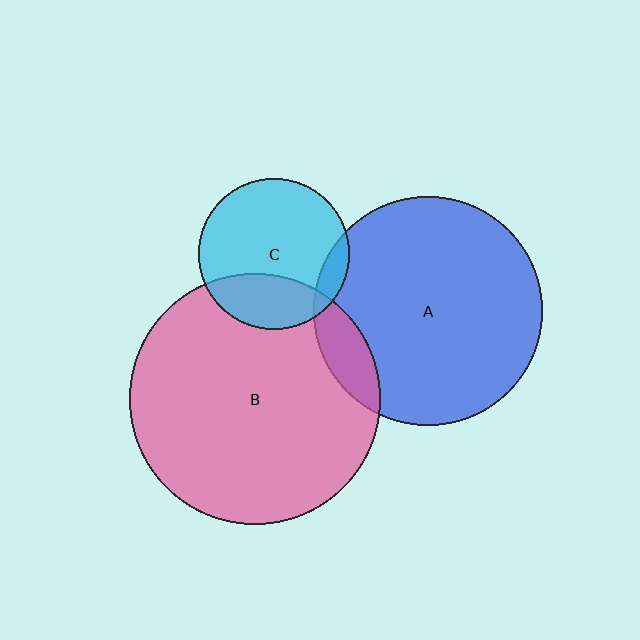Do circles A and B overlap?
Yes.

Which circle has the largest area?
Circle B (pink).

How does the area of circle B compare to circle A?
Approximately 1.2 times.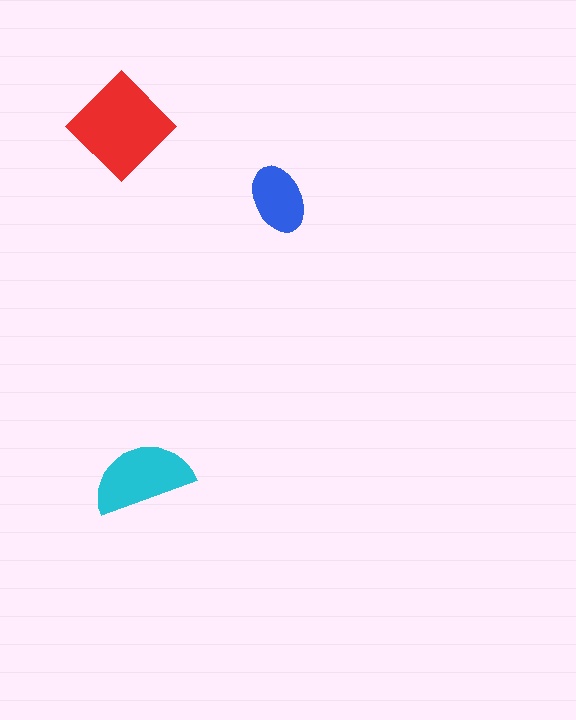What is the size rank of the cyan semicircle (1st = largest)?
2nd.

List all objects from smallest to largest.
The blue ellipse, the cyan semicircle, the red diamond.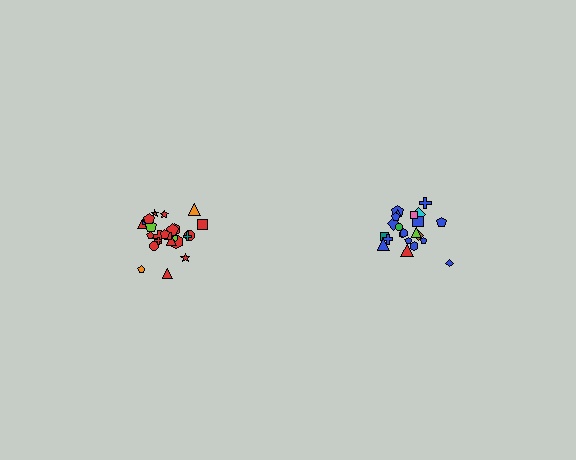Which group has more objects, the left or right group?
The left group.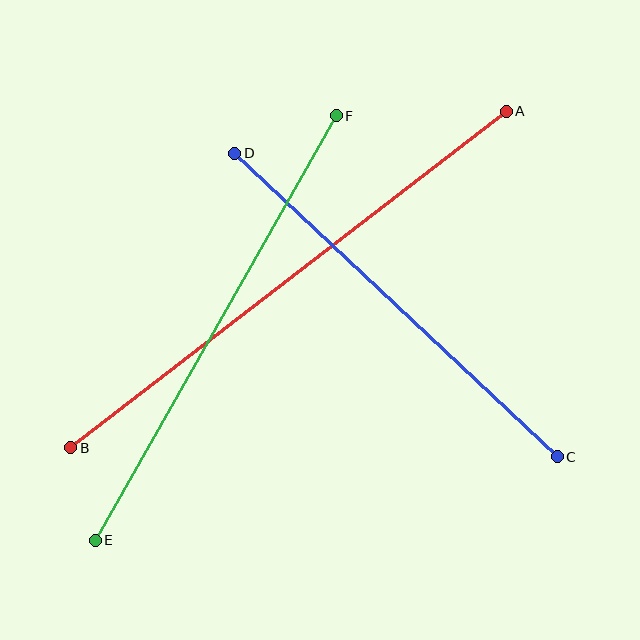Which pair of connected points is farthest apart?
Points A and B are farthest apart.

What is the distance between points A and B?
The distance is approximately 550 pixels.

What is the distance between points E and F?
The distance is approximately 488 pixels.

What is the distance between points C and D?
The distance is approximately 443 pixels.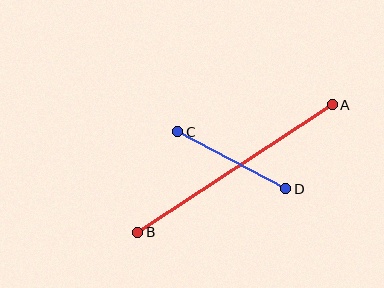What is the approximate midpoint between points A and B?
The midpoint is at approximately (235, 169) pixels.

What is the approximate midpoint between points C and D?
The midpoint is at approximately (232, 160) pixels.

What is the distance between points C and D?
The distance is approximately 122 pixels.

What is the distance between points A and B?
The distance is approximately 233 pixels.